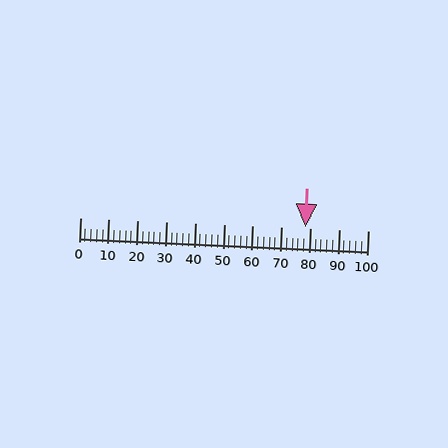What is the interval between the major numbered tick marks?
The major tick marks are spaced 10 units apart.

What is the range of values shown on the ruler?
The ruler shows values from 0 to 100.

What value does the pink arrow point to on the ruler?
The pink arrow points to approximately 78.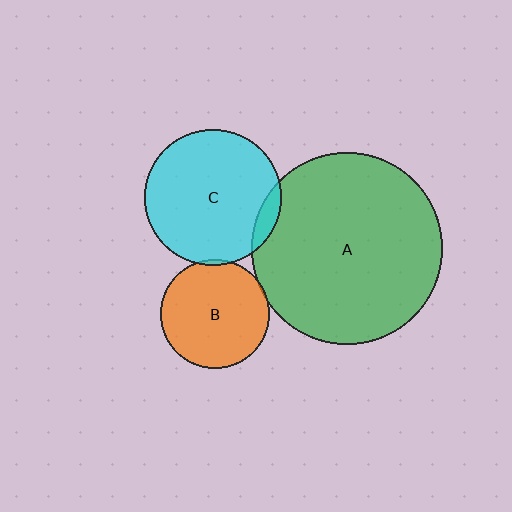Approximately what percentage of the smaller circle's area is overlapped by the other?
Approximately 5%.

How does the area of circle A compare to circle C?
Approximately 2.0 times.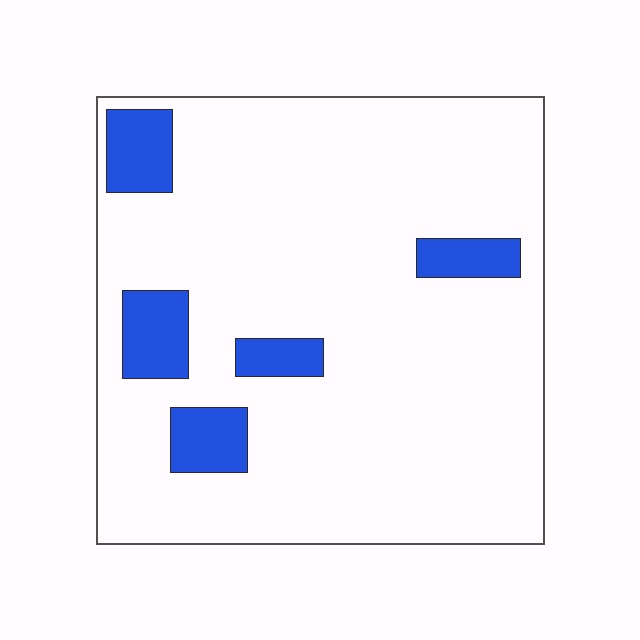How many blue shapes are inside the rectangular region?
5.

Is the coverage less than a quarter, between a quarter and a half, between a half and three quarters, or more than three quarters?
Less than a quarter.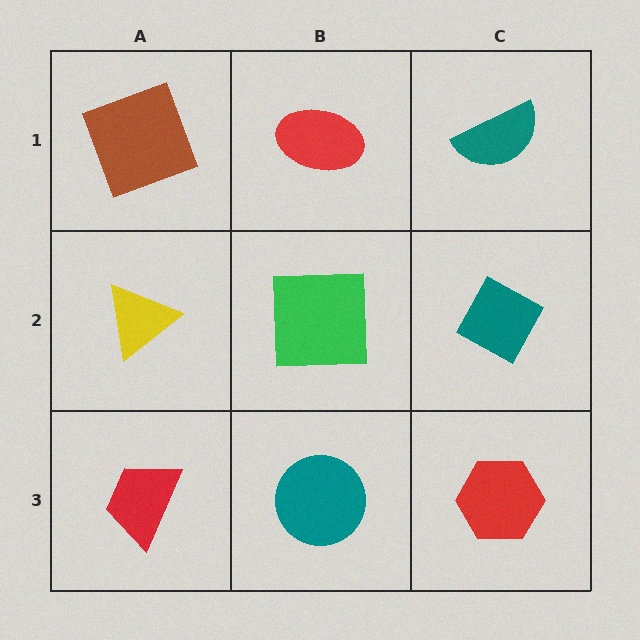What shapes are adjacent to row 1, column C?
A teal diamond (row 2, column C), a red ellipse (row 1, column B).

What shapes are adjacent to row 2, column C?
A teal semicircle (row 1, column C), a red hexagon (row 3, column C), a green square (row 2, column B).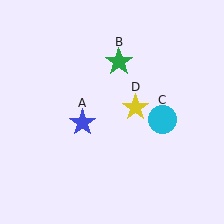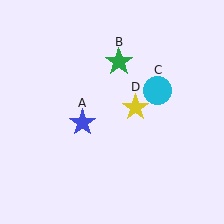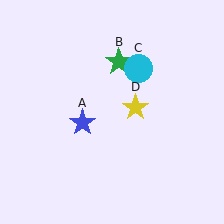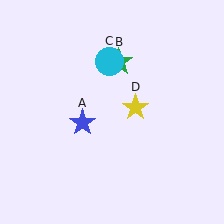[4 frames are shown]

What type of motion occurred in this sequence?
The cyan circle (object C) rotated counterclockwise around the center of the scene.